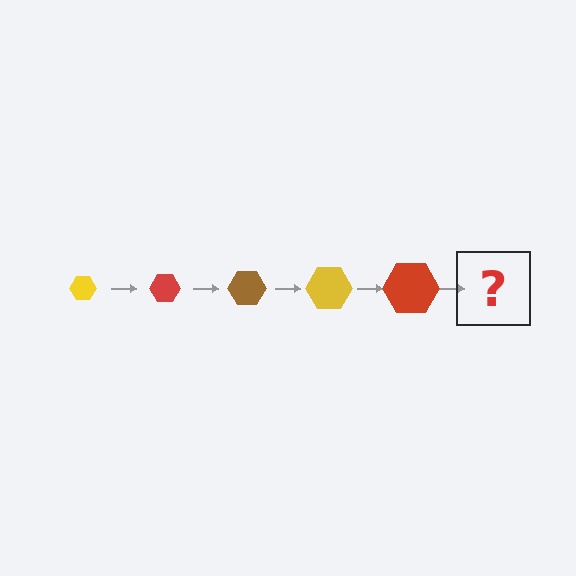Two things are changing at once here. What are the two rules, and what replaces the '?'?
The two rules are that the hexagon grows larger each step and the color cycles through yellow, red, and brown. The '?' should be a brown hexagon, larger than the previous one.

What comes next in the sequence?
The next element should be a brown hexagon, larger than the previous one.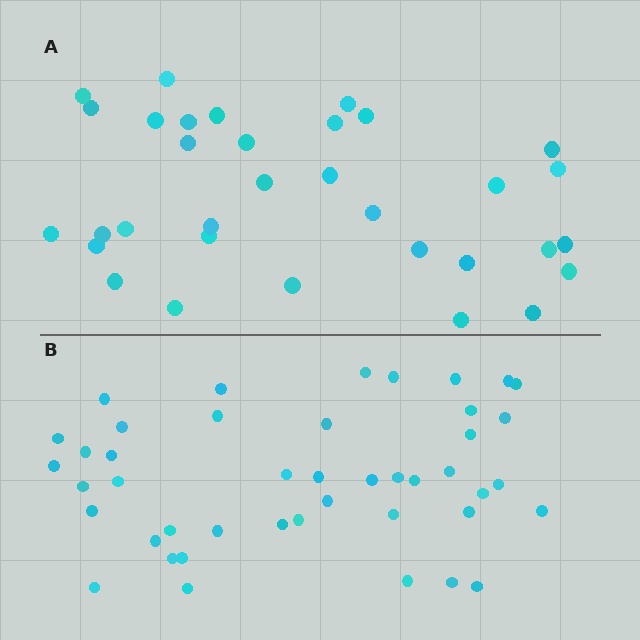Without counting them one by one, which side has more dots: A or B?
Region B (the bottom region) has more dots.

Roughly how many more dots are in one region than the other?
Region B has roughly 12 or so more dots than region A.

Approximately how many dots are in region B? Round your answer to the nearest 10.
About 40 dots. (The exact count is 44, which rounds to 40.)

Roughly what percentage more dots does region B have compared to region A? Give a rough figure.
About 35% more.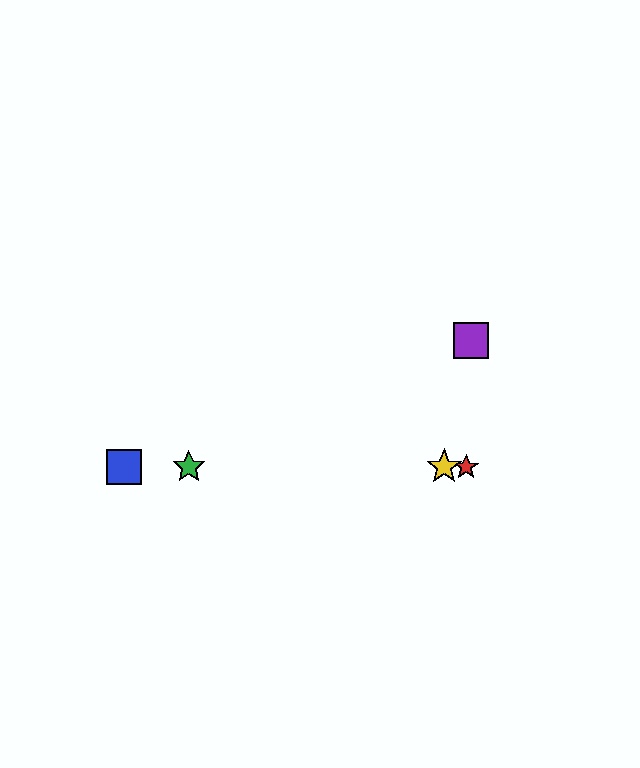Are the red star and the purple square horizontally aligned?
No, the red star is at y≈467 and the purple square is at y≈340.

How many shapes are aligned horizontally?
4 shapes (the red star, the blue square, the green star, the yellow star) are aligned horizontally.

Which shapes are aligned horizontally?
The red star, the blue square, the green star, the yellow star are aligned horizontally.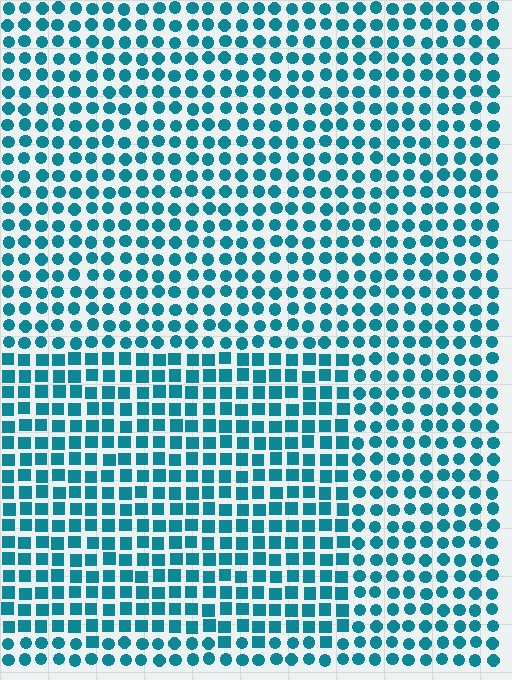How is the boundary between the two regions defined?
The boundary is defined by a change in element shape: squares inside vs. circles outside. All elements share the same color and spacing.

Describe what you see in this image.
The image is filled with small teal elements arranged in a uniform grid. A rectangle-shaped region contains squares, while the surrounding area contains circles. The boundary is defined purely by the change in element shape.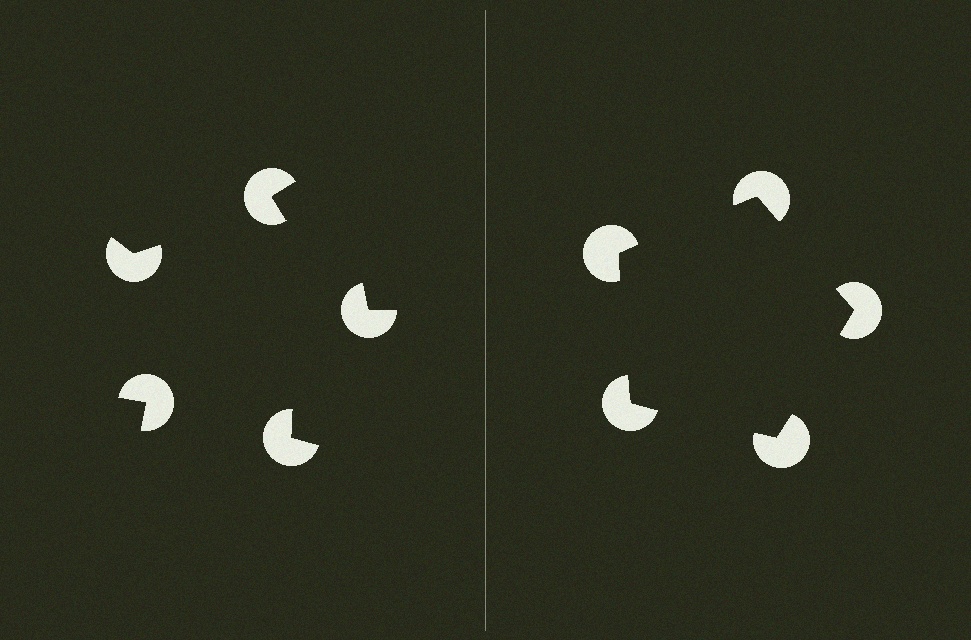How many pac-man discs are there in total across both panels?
10 — 5 on each side.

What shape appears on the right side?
An illusory pentagon.